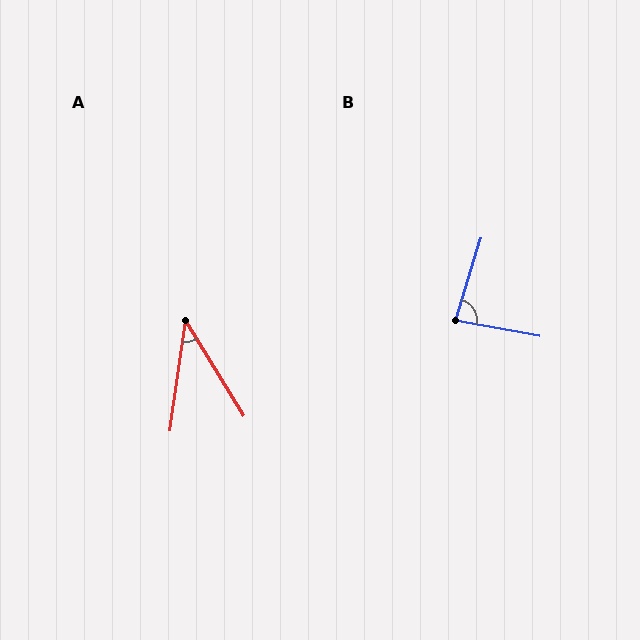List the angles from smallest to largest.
A (39°), B (83°).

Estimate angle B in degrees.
Approximately 83 degrees.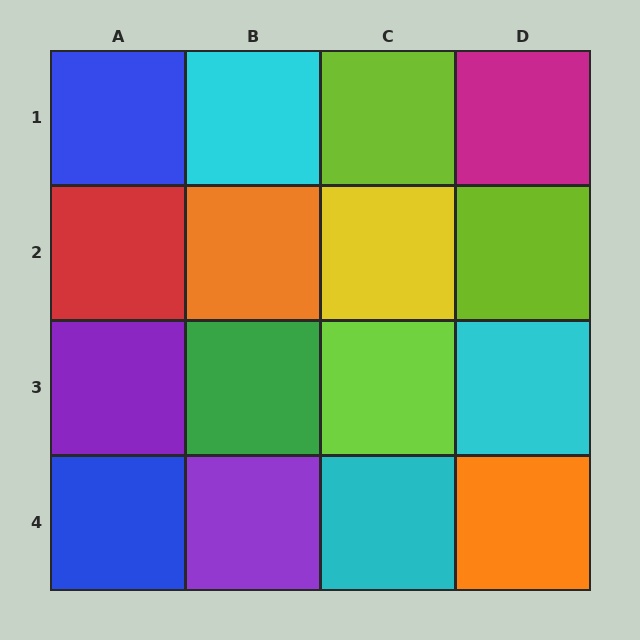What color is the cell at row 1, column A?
Blue.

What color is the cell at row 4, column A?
Blue.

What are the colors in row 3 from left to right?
Purple, green, lime, cyan.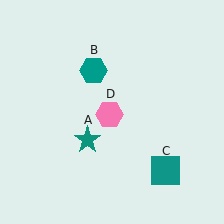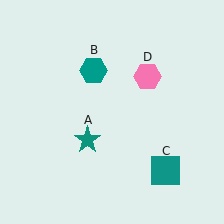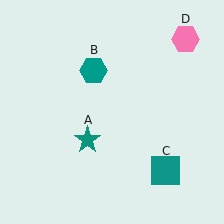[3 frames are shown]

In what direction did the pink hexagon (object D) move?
The pink hexagon (object D) moved up and to the right.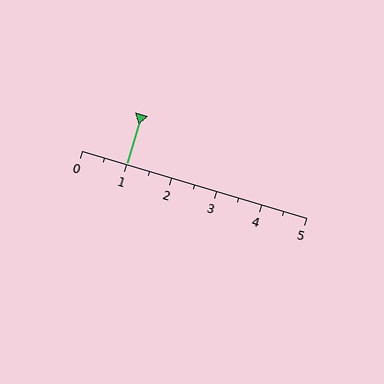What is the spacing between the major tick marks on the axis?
The major ticks are spaced 1 apart.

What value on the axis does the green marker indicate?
The marker indicates approximately 1.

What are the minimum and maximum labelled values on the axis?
The axis runs from 0 to 5.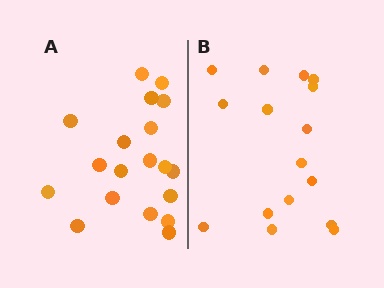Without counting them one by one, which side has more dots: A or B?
Region A (the left region) has more dots.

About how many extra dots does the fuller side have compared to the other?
Region A has just a few more — roughly 2 or 3 more dots than region B.